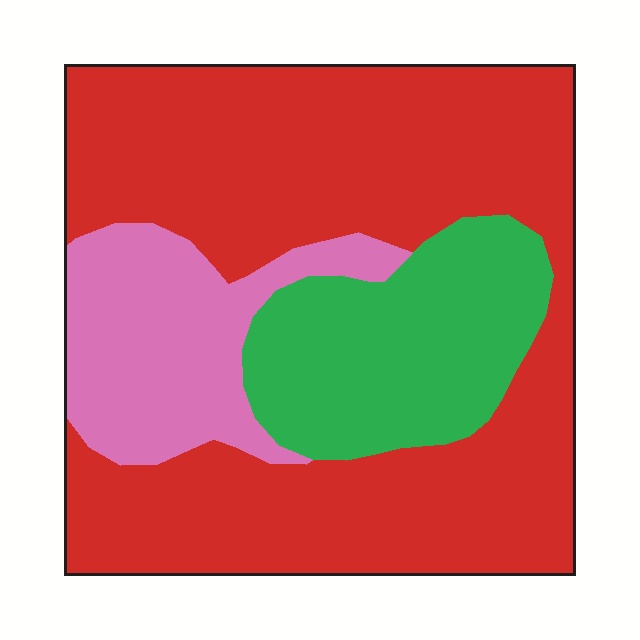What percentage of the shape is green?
Green covers 20% of the shape.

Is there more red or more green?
Red.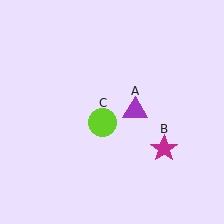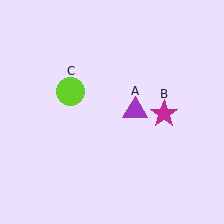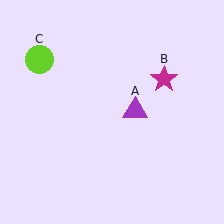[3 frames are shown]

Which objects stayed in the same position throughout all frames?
Purple triangle (object A) remained stationary.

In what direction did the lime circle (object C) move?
The lime circle (object C) moved up and to the left.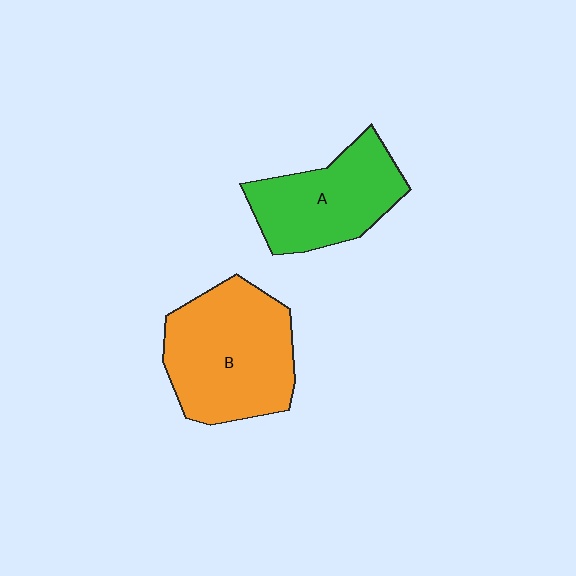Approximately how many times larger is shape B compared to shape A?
Approximately 1.3 times.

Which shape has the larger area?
Shape B (orange).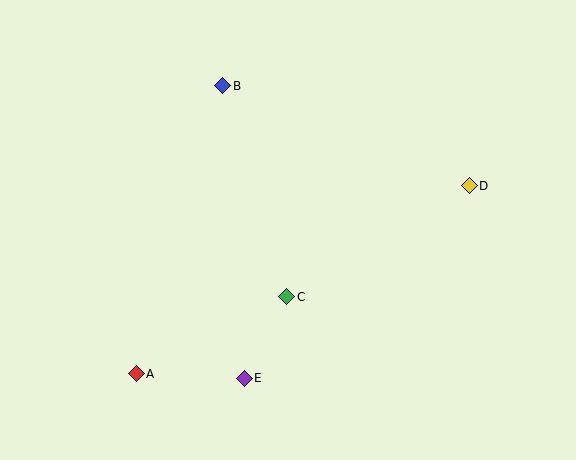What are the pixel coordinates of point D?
Point D is at (469, 186).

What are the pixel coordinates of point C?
Point C is at (287, 297).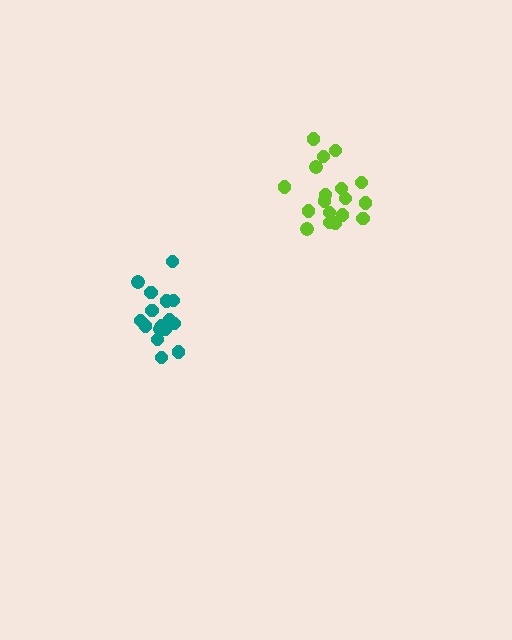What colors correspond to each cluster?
The clusters are colored: teal, lime.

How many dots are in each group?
Group 1: 16 dots, Group 2: 18 dots (34 total).